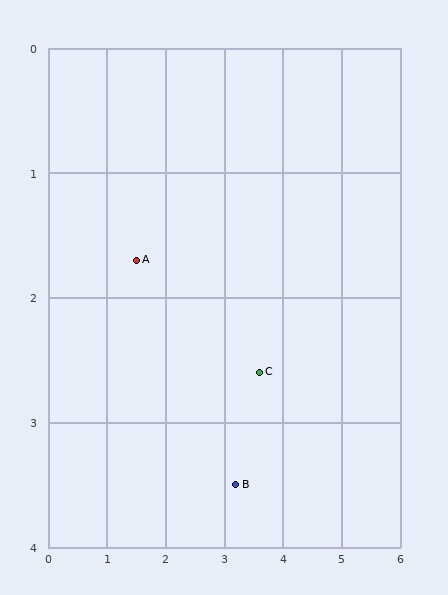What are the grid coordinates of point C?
Point C is at approximately (3.6, 2.6).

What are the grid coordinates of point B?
Point B is at approximately (3.2, 3.5).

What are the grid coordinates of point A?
Point A is at approximately (1.5, 1.7).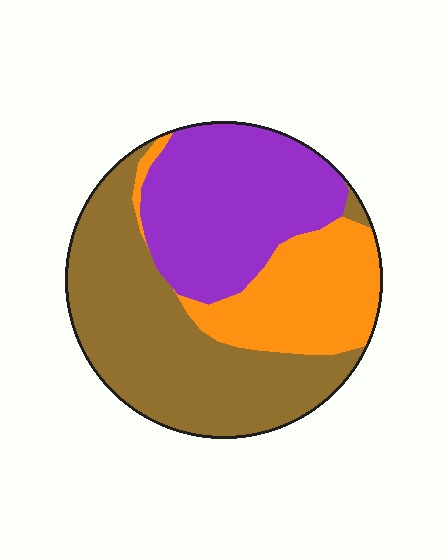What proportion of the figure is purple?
Purple takes up about one third (1/3) of the figure.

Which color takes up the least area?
Orange, at roughly 25%.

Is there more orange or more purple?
Purple.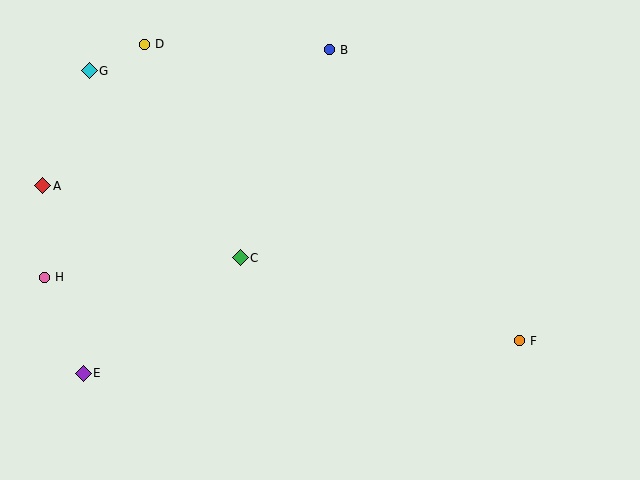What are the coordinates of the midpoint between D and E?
The midpoint between D and E is at (114, 209).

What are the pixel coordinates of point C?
Point C is at (240, 258).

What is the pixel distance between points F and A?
The distance between F and A is 501 pixels.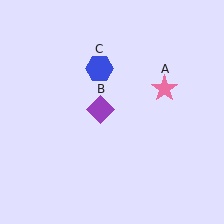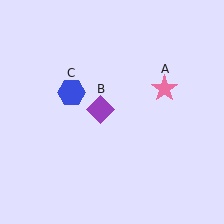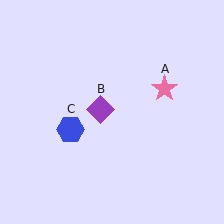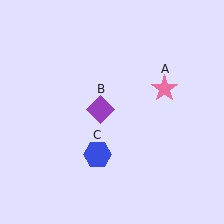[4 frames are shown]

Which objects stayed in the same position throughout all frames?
Pink star (object A) and purple diamond (object B) remained stationary.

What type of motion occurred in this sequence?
The blue hexagon (object C) rotated counterclockwise around the center of the scene.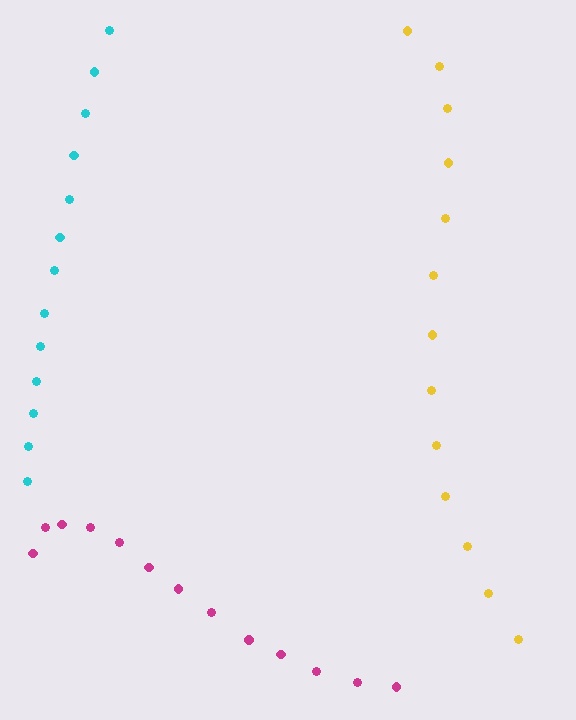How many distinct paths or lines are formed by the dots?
There are 3 distinct paths.